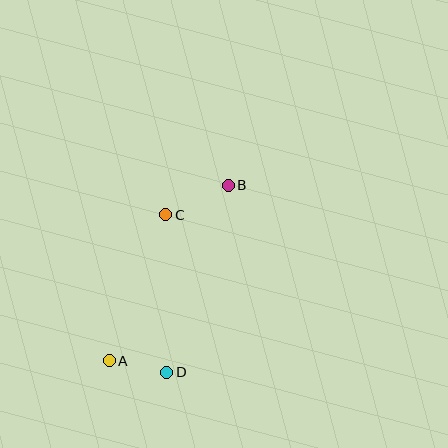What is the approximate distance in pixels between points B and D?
The distance between B and D is approximately 197 pixels.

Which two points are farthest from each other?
Points A and B are farthest from each other.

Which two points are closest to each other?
Points A and D are closest to each other.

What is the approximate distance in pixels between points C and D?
The distance between C and D is approximately 158 pixels.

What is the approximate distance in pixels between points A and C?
The distance between A and C is approximately 157 pixels.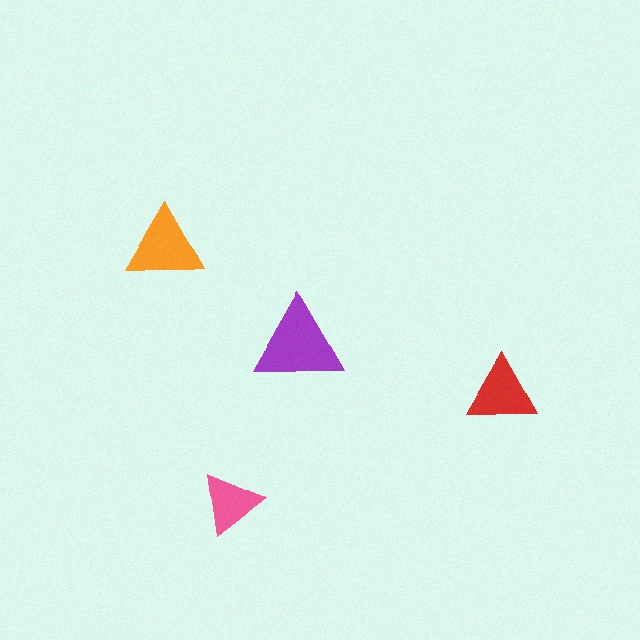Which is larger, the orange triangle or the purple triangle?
The purple one.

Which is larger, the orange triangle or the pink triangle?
The orange one.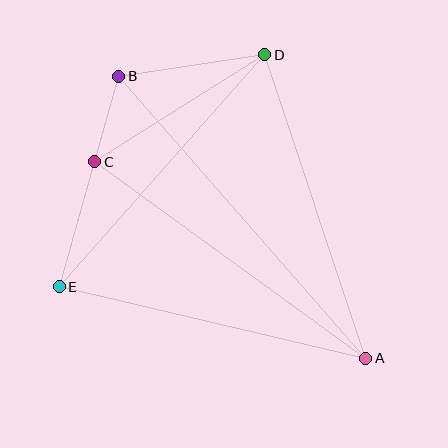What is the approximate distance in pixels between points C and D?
The distance between C and D is approximately 201 pixels.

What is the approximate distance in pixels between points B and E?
The distance between B and E is approximately 219 pixels.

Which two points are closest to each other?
Points B and C are closest to each other.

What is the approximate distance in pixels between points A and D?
The distance between A and D is approximately 320 pixels.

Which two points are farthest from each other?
Points A and B are farthest from each other.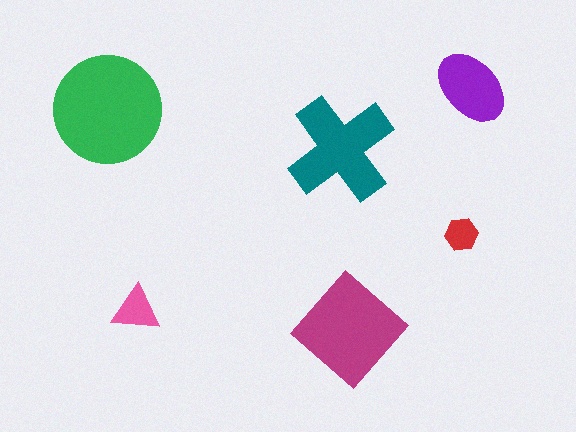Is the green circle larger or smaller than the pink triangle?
Larger.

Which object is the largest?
The green circle.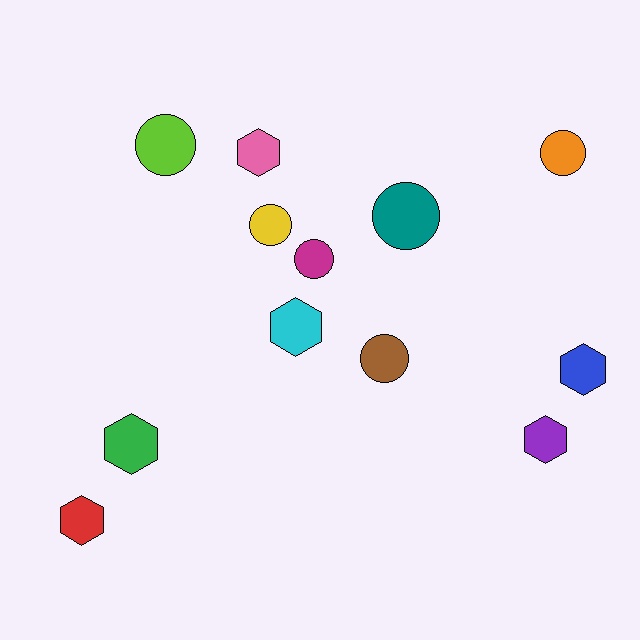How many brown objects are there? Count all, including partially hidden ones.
There is 1 brown object.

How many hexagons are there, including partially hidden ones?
There are 6 hexagons.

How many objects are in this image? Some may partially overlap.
There are 12 objects.